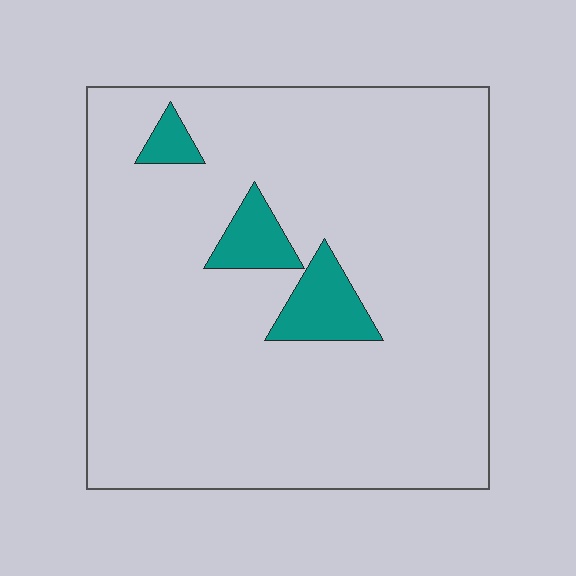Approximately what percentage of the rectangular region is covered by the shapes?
Approximately 10%.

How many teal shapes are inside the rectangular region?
3.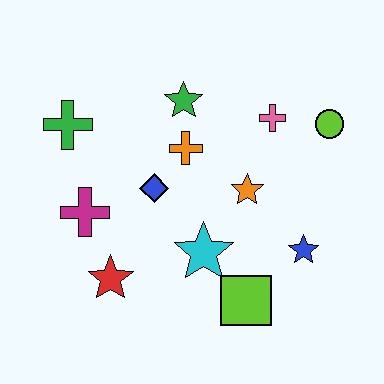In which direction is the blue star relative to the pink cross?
The blue star is below the pink cross.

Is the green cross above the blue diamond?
Yes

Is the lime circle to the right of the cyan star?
Yes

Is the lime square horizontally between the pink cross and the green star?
Yes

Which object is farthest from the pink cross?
The red star is farthest from the pink cross.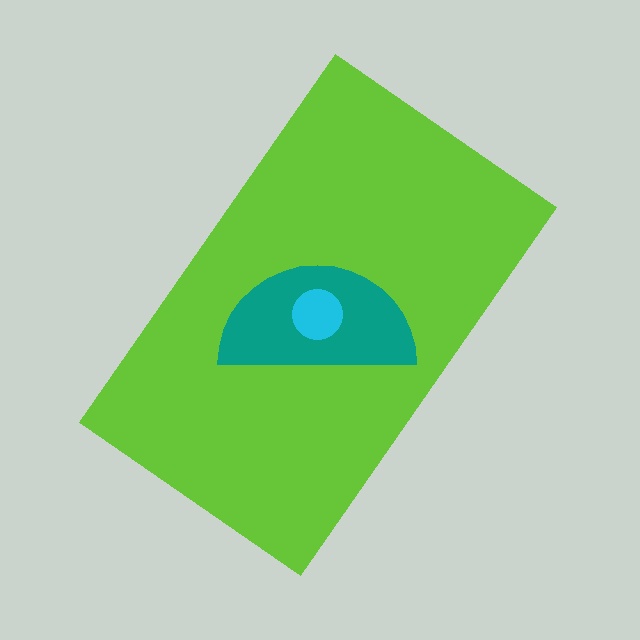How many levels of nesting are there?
3.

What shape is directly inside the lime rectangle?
The teal semicircle.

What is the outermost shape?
The lime rectangle.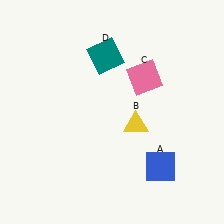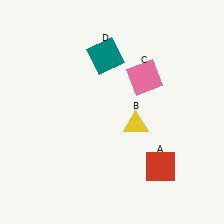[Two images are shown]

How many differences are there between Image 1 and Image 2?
There is 1 difference between the two images.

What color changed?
The square (A) changed from blue in Image 1 to red in Image 2.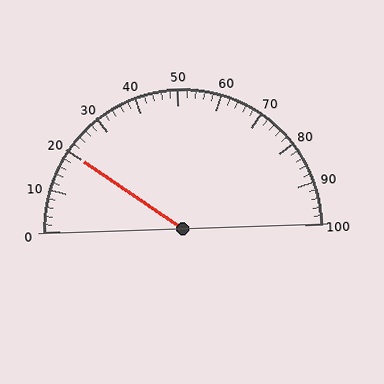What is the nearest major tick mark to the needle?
The nearest major tick mark is 20.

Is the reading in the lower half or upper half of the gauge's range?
The reading is in the lower half of the range (0 to 100).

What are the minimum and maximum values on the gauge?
The gauge ranges from 0 to 100.